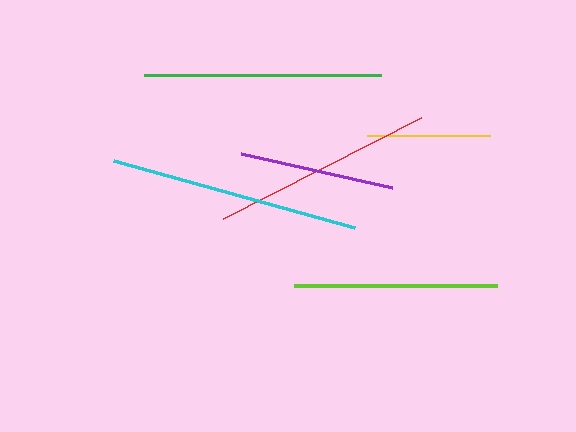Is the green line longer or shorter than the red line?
The green line is longer than the red line.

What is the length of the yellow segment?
The yellow segment is approximately 123 pixels long.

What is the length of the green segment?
The green segment is approximately 237 pixels long.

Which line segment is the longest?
The cyan line is the longest at approximately 250 pixels.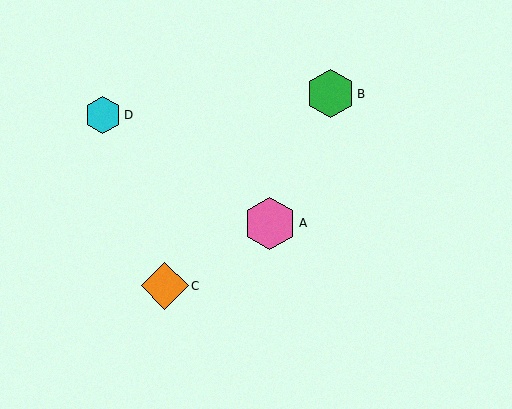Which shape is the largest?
The pink hexagon (labeled A) is the largest.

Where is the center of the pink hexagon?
The center of the pink hexagon is at (270, 223).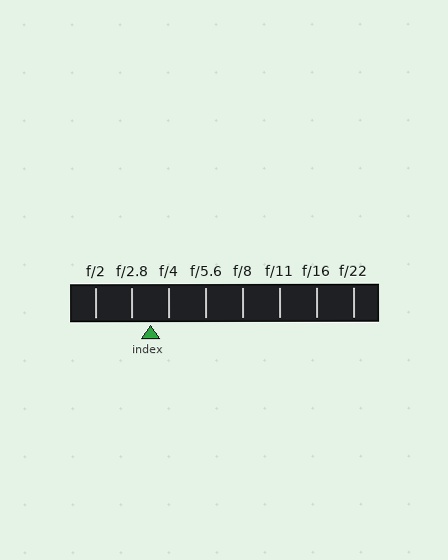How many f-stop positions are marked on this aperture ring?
There are 8 f-stop positions marked.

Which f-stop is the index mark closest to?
The index mark is closest to f/2.8.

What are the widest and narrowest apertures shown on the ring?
The widest aperture shown is f/2 and the narrowest is f/22.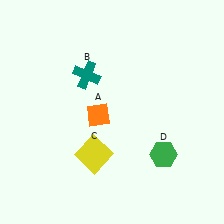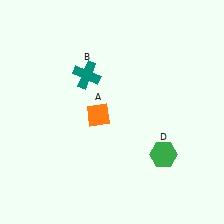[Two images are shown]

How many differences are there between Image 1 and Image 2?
There is 1 difference between the two images.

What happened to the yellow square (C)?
The yellow square (C) was removed in Image 2. It was in the bottom-left area of Image 1.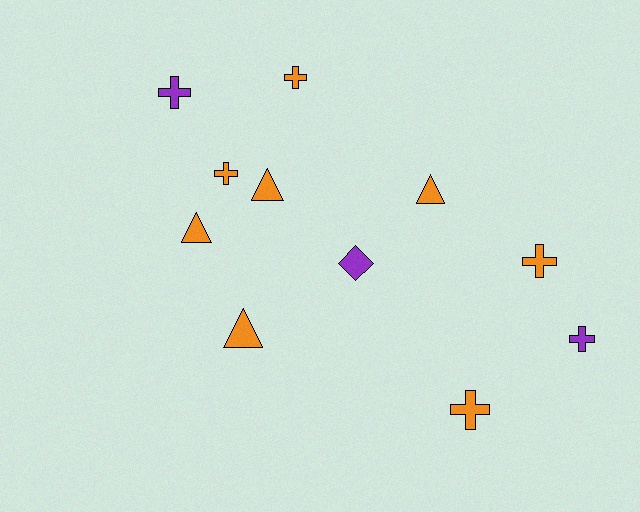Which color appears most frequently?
Orange, with 8 objects.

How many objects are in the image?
There are 11 objects.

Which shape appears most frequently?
Cross, with 6 objects.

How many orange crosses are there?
There are 4 orange crosses.